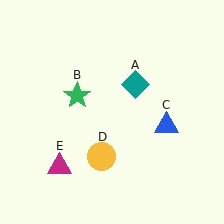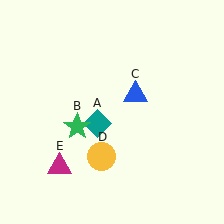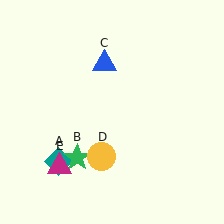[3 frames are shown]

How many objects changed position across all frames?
3 objects changed position: teal diamond (object A), green star (object B), blue triangle (object C).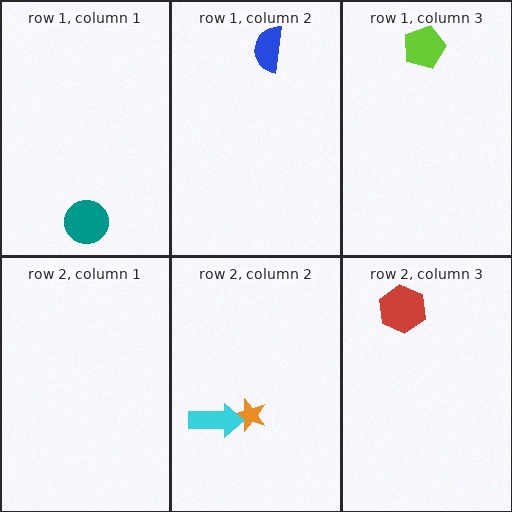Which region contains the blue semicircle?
The row 1, column 2 region.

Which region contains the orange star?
The row 2, column 2 region.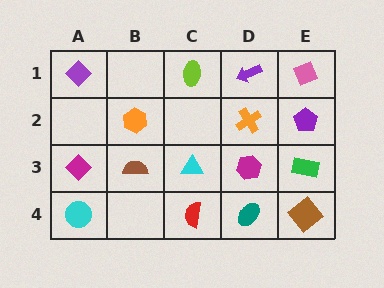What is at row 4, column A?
A cyan circle.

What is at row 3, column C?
A cyan triangle.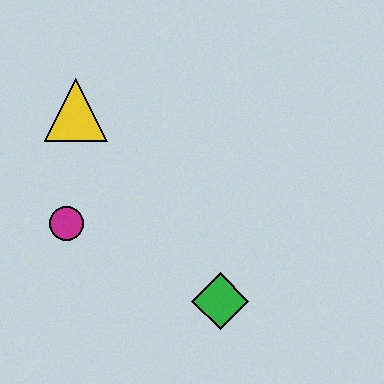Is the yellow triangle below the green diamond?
No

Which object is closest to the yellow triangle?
The magenta circle is closest to the yellow triangle.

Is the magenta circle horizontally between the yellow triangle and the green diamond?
No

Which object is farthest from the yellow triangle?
The green diamond is farthest from the yellow triangle.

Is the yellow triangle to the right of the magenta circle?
Yes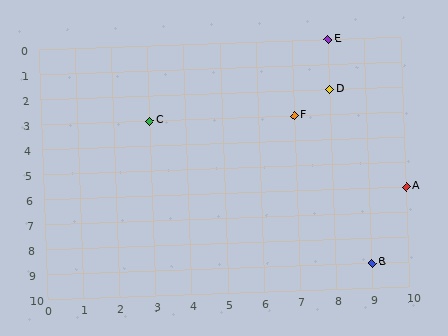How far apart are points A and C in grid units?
Points A and C are 7 columns and 3 rows apart (about 7.6 grid units diagonally).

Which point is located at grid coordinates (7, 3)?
Point F is at (7, 3).